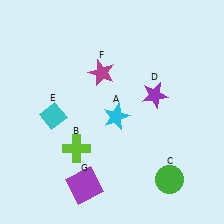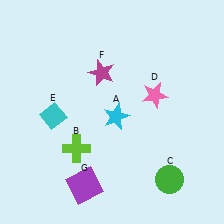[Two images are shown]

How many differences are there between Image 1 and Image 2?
There is 1 difference between the two images.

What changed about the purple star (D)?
In Image 1, D is purple. In Image 2, it changed to pink.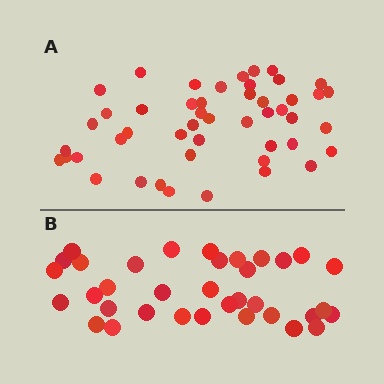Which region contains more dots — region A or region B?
Region A (the top region) has more dots.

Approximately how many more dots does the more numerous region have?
Region A has approximately 15 more dots than region B.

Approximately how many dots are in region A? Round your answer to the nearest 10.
About 50 dots. (The exact count is 48, which rounds to 50.)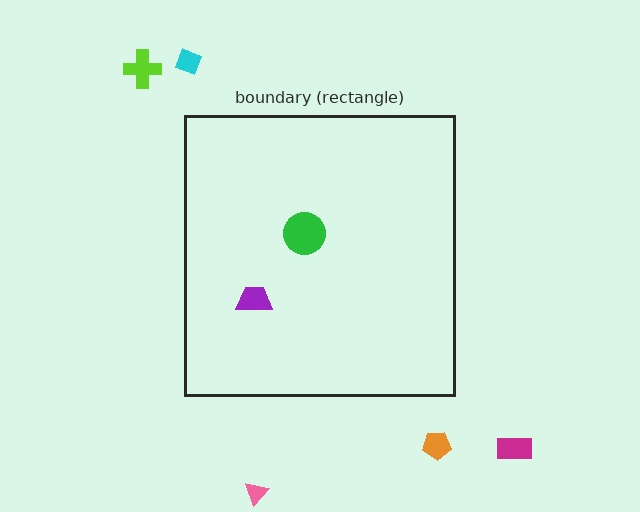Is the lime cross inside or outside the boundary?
Outside.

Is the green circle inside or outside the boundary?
Inside.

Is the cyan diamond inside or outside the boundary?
Outside.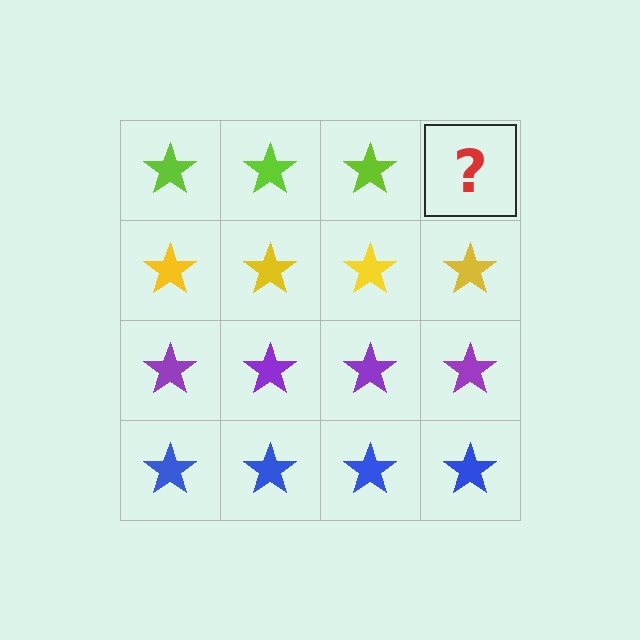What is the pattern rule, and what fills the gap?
The rule is that each row has a consistent color. The gap should be filled with a lime star.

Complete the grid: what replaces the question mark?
The question mark should be replaced with a lime star.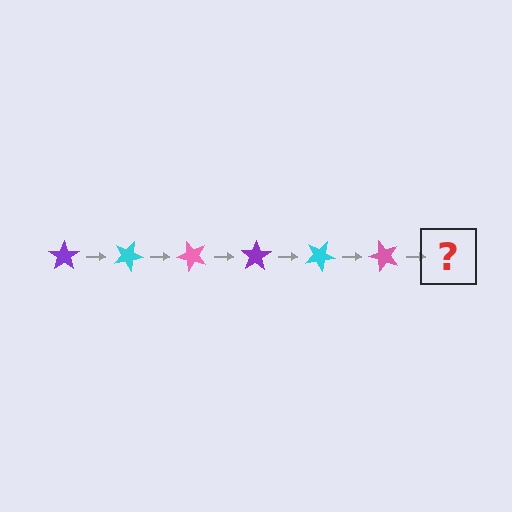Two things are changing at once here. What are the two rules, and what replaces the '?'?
The two rules are that it rotates 25 degrees each step and the color cycles through purple, cyan, and pink. The '?' should be a purple star, rotated 150 degrees from the start.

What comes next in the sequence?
The next element should be a purple star, rotated 150 degrees from the start.